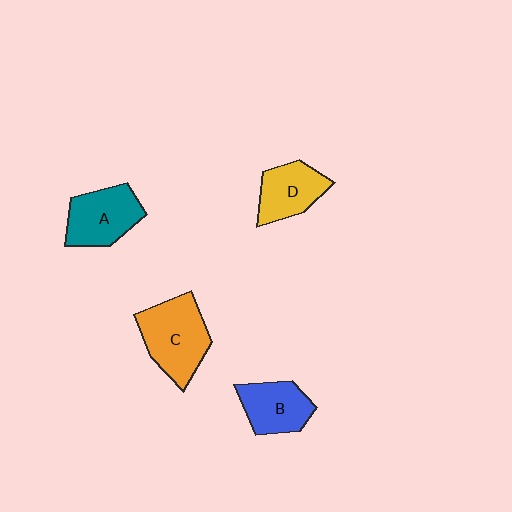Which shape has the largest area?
Shape C (orange).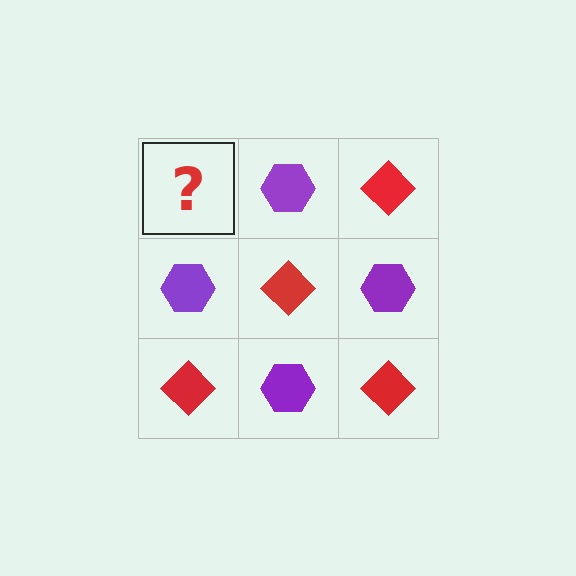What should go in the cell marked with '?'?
The missing cell should contain a red diamond.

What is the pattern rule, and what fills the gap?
The rule is that it alternates red diamond and purple hexagon in a checkerboard pattern. The gap should be filled with a red diamond.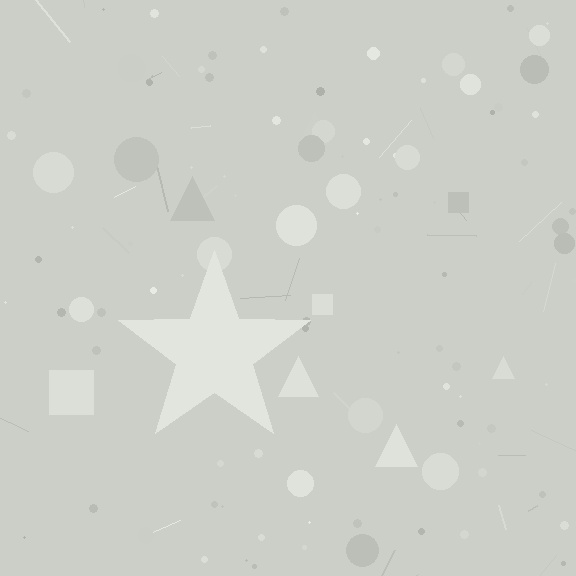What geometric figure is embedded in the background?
A star is embedded in the background.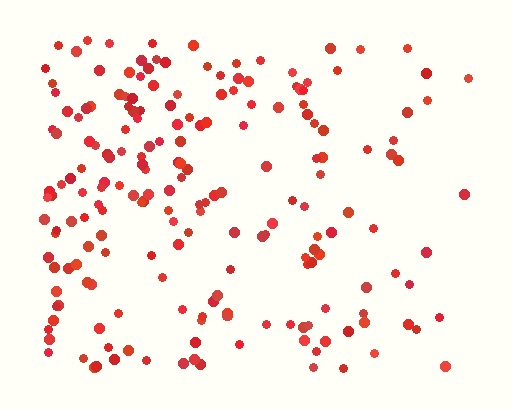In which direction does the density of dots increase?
From right to left, with the left side densest.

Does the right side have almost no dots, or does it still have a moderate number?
Still a moderate number, just noticeably fewer than the left.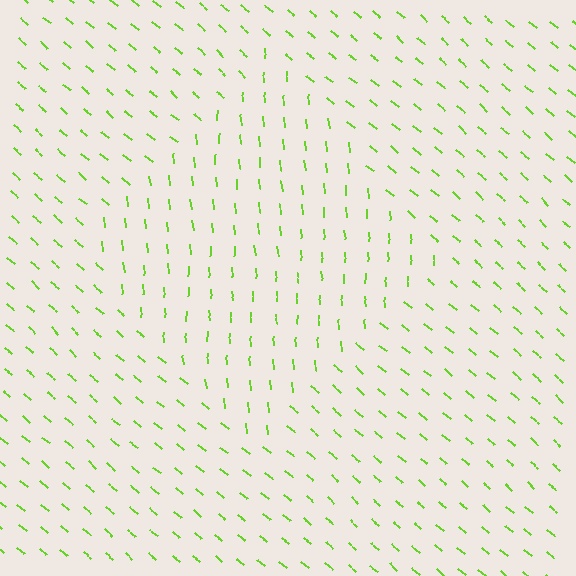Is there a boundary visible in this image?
Yes, there is a texture boundary formed by a change in line orientation.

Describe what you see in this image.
The image is filled with small lime line segments. A diamond region in the image has lines oriented differently from the surrounding lines, creating a visible texture boundary.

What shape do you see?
I see a diamond.